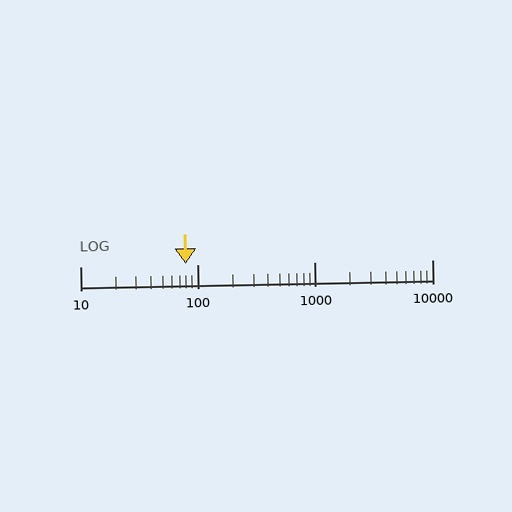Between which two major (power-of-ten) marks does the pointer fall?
The pointer is between 10 and 100.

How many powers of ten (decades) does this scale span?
The scale spans 3 decades, from 10 to 10000.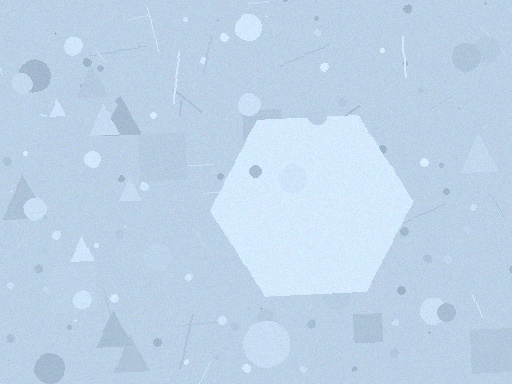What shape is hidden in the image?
A hexagon is hidden in the image.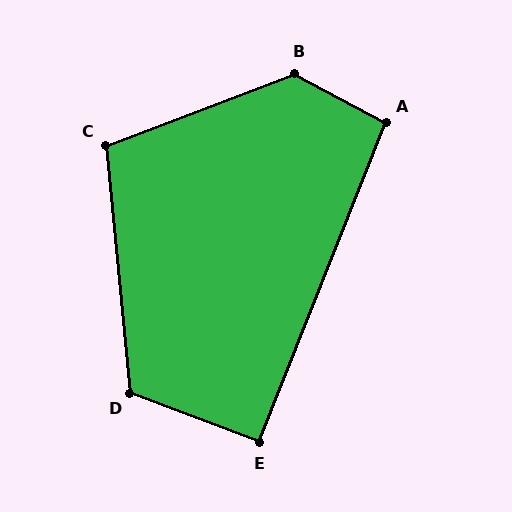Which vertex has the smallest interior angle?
E, at approximately 91 degrees.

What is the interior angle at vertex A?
Approximately 96 degrees (obtuse).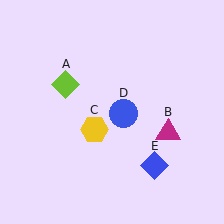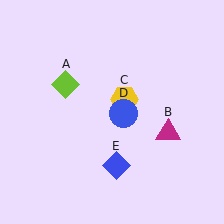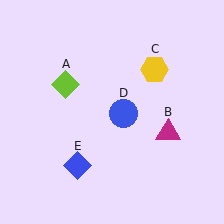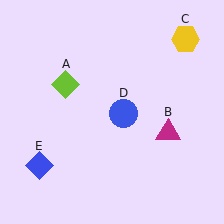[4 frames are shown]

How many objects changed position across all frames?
2 objects changed position: yellow hexagon (object C), blue diamond (object E).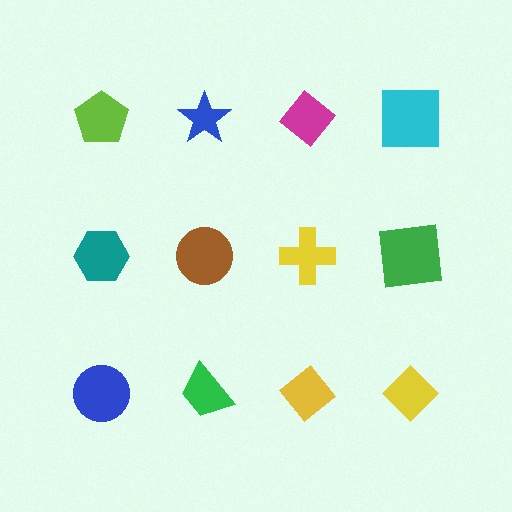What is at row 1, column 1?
A lime pentagon.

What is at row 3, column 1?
A blue circle.